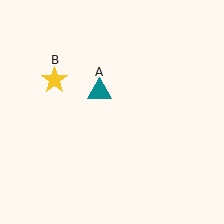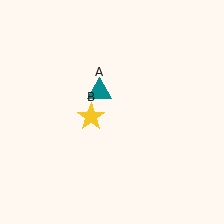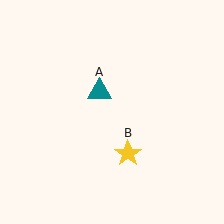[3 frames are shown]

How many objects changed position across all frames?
1 object changed position: yellow star (object B).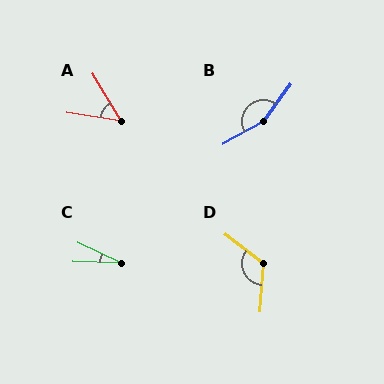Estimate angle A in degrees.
Approximately 51 degrees.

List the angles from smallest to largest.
C (23°), A (51°), D (123°), B (155°).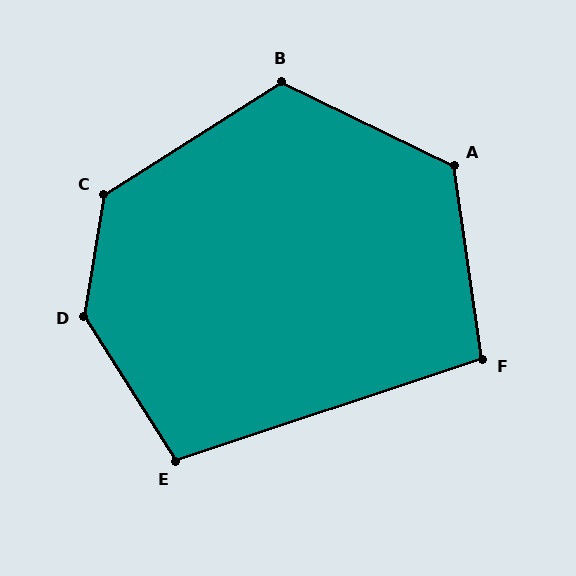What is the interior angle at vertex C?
Approximately 132 degrees (obtuse).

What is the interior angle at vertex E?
Approximately 104 degrees (obtuse).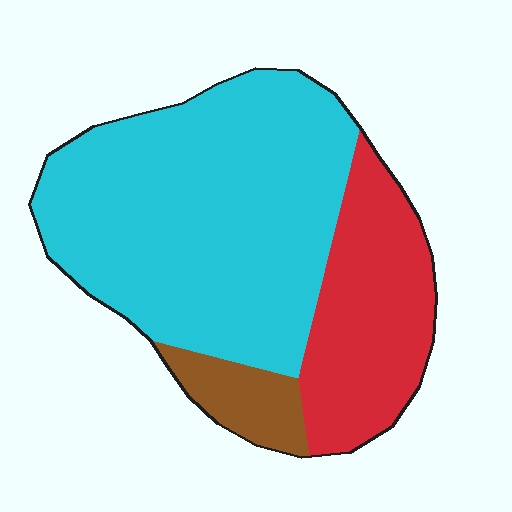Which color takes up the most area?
Cyan, at roughly 65%.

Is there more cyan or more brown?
Cyan.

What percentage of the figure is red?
Red takes up between a quarter and a half of the figure.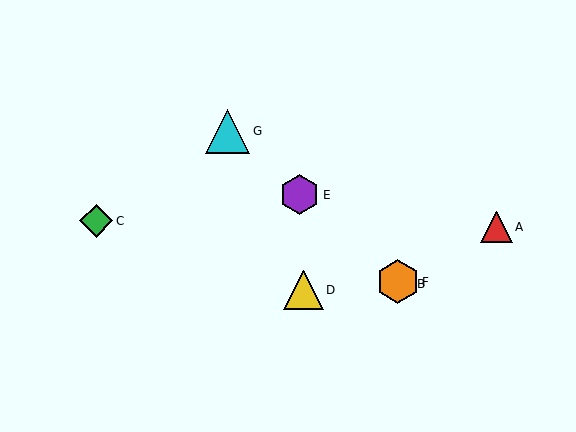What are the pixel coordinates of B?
Object B is at (400, 284).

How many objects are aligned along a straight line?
4 objects (B, E, F, G) are aligned along a straight line.